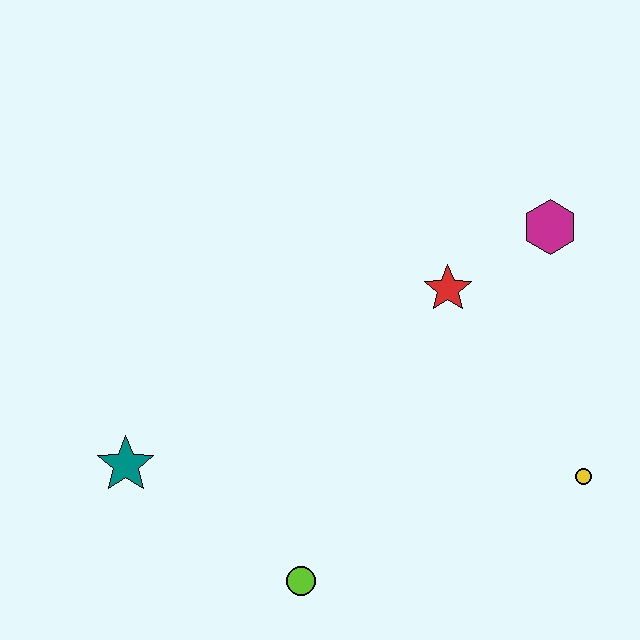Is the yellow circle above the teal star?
No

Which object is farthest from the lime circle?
The magenta hexagon is farthest from the lime circle.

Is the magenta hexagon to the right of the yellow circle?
No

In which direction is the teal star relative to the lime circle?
The teal star is to the left of the lime circle.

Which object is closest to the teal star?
The lime circle is closest to the teal star.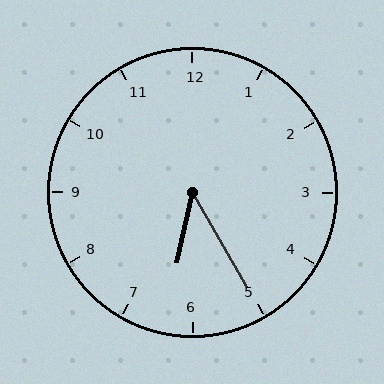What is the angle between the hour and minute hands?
Approximately 42 degrees.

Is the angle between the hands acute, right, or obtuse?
It is acute.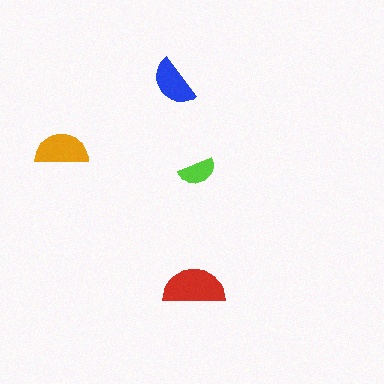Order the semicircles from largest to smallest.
the red one, the orange one, the blue one, the lime one.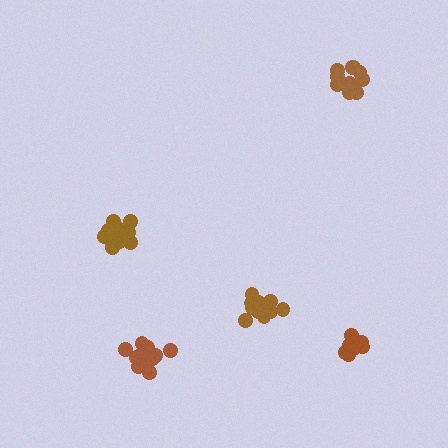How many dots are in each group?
Group 1: 17 dots, Group 2: 11 dots, Group 3: 12 dots, Group 4: 11 dots, Group 5: 14 dots (65 total).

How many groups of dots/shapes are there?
There are 5 groups.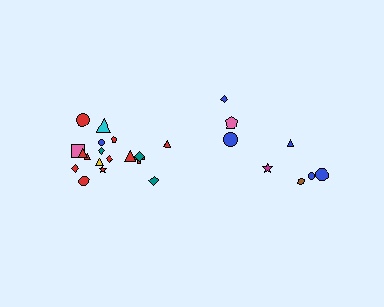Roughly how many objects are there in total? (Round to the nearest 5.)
Roughly 25 objects in total.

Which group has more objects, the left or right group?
The left group.